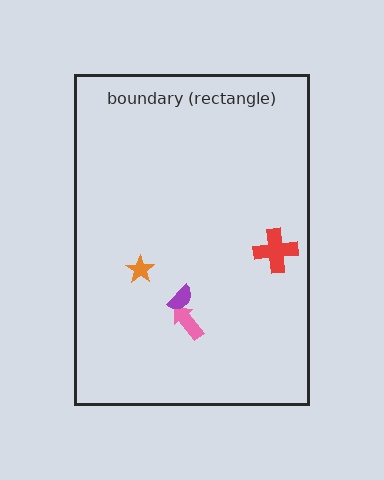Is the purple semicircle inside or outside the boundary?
Inside.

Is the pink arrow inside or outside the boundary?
Inside.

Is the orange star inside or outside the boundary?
Inside.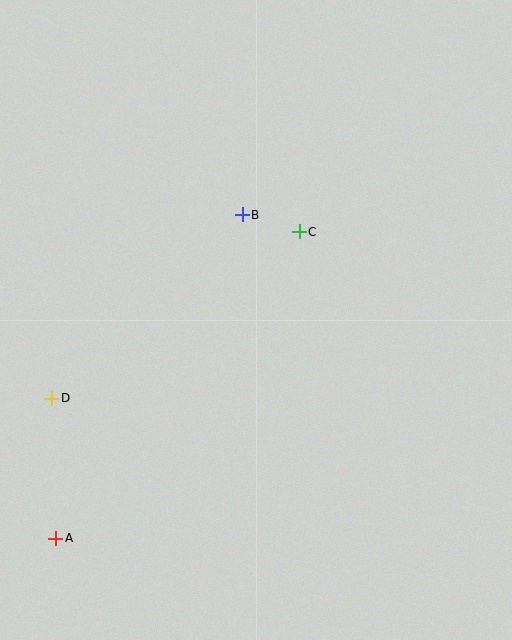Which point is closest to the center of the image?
Point C at (299, 232) is closest to the center.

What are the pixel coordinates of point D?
Point D is at (52, 398).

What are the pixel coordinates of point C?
Point C is at (299, 232).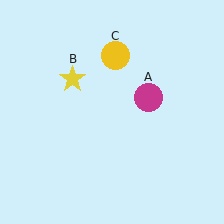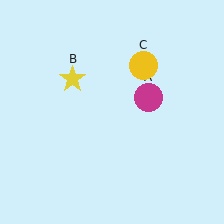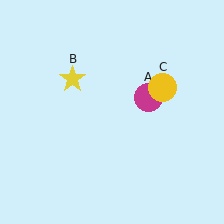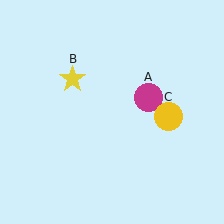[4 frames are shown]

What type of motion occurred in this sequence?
The yellow circle (object C) rotated clockwise around the center of the scene.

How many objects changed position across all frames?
1 object changed position: yellow circle (object C).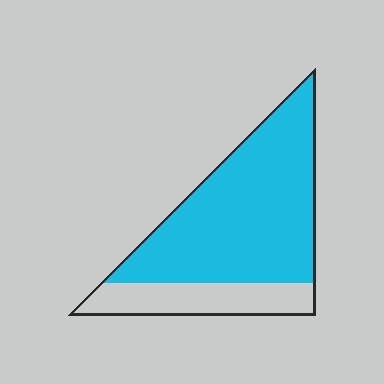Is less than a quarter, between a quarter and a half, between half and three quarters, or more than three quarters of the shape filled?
More than three quarters.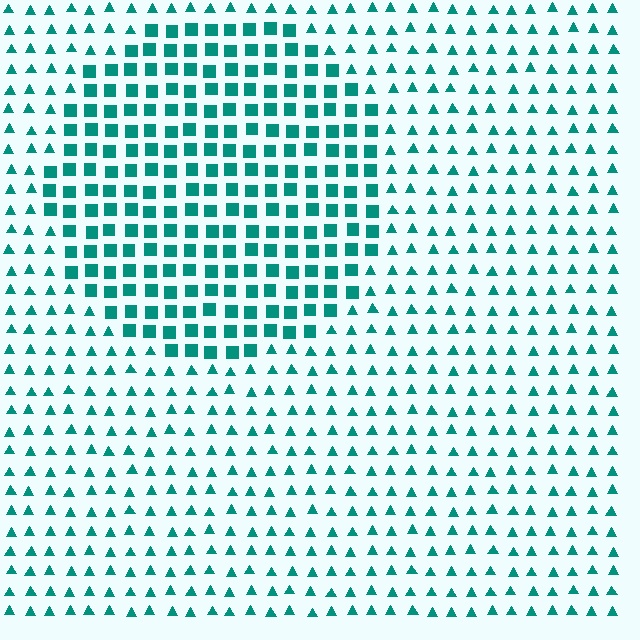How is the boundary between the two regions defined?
The boundary is defined by a change in element shape: squares inside vs. triangles outside. All elements share the same color and spacing.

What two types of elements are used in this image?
The image uses squares inside the circle region and triangles outside it.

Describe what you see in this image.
The image is filled with small teal elements arranged in a uniform grid. A circle-shaped region contains squares, while the surrounding area contains triangles. The boundary is defined purely by the change in element shape.